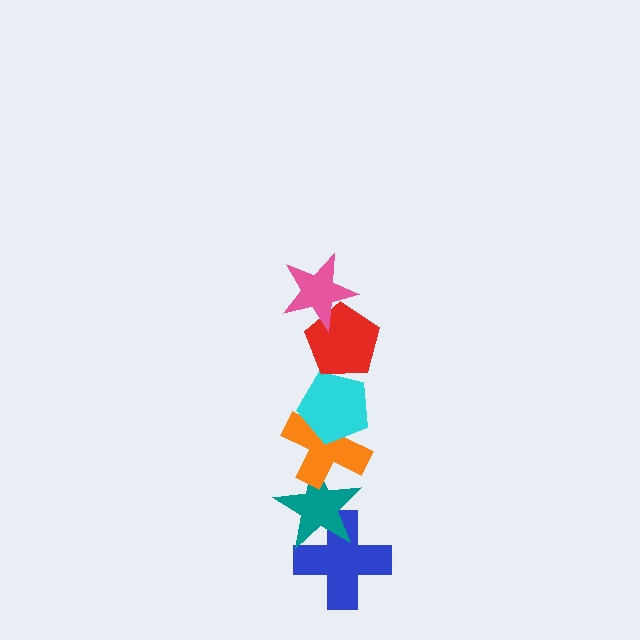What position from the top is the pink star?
The pink star is 1st from the top.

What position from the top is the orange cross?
The orange cross is 4th from the top.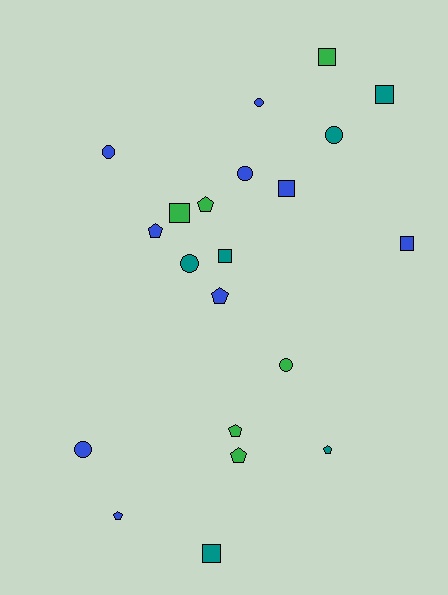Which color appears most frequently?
Blue, with 9 objects.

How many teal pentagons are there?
There is 1 teal pentagon.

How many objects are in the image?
There are 21 objects.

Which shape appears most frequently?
Circle, with 7 objects.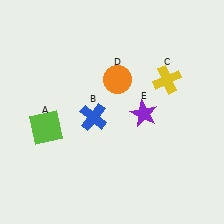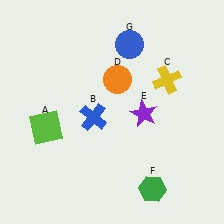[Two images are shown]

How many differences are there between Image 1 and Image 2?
There are 2 differences between the two images.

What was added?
A green hexagon (F), a blue circle (G) were added in Image 2.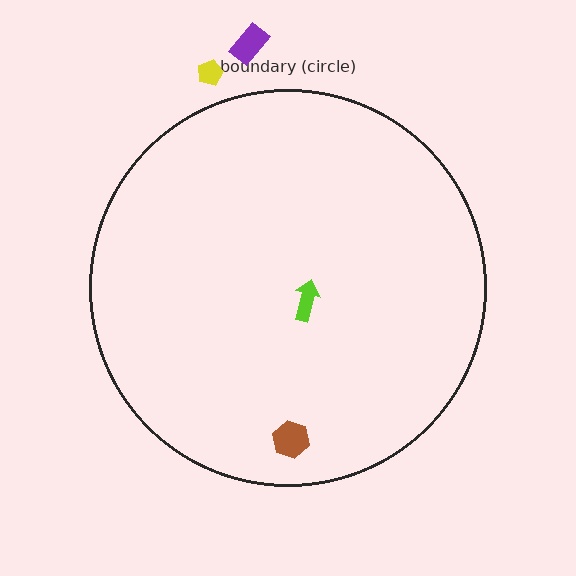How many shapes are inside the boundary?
2 inside, 2 outside.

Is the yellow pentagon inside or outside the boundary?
Outside.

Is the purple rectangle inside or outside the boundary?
Outside.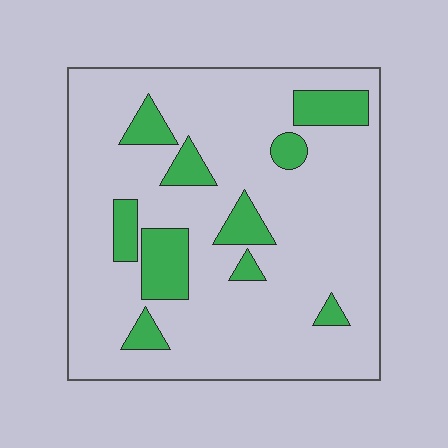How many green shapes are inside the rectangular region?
10.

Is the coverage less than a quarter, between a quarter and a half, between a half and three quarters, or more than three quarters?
Less than a quarter.